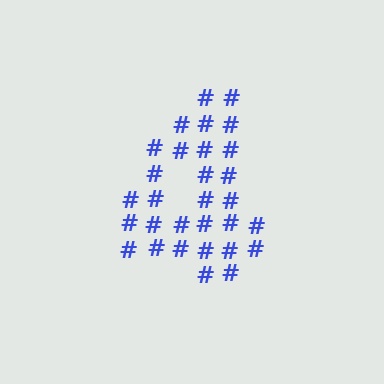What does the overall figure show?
The overall figure shows the digit 4.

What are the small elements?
The small elements are hash symbols.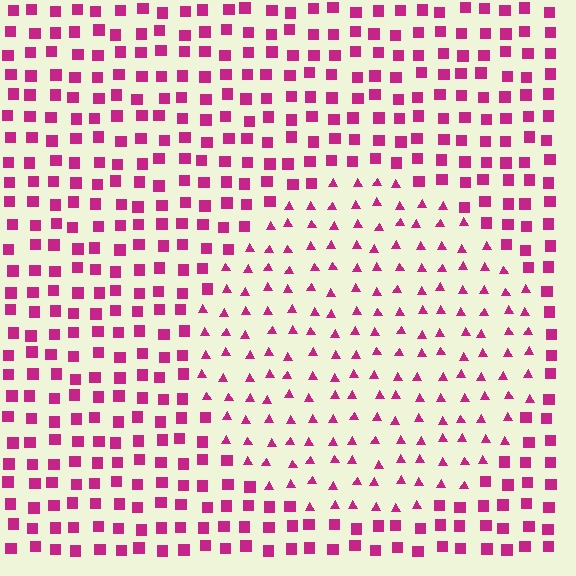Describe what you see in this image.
The image is filled with small magenta elements arranged in a uniform grid. A circle-shaped region contains triangles, while the surrounding area contains squares. The boundary is defined purely by the change in element shape.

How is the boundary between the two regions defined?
The boundary is defined by a change in element shape: triangles inside vs. squares outside. All elements share the same color and spacing.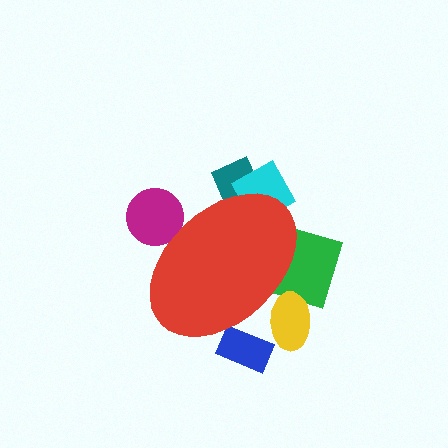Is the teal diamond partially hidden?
Yes, the teal diamond is partially hidden behind the red ellipse.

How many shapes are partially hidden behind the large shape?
6 shapes are partially hidden.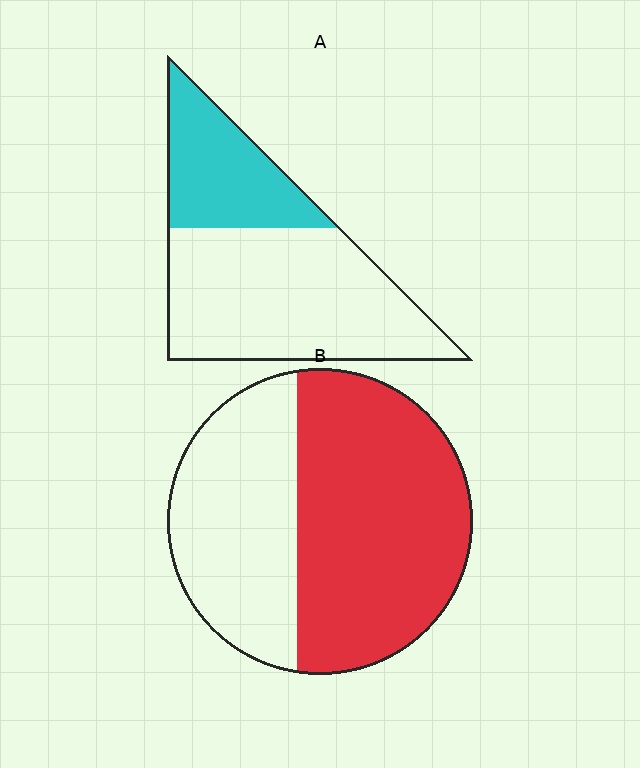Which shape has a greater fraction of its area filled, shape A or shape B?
Shape B.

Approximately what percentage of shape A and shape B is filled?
A is approximately 30% and B is approximately 60%.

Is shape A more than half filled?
No.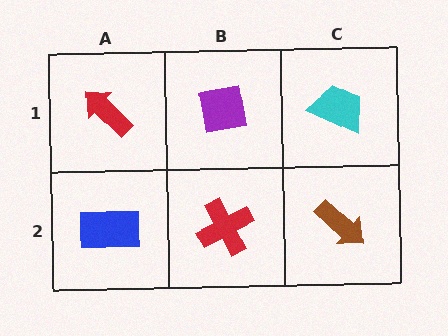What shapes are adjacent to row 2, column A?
A red arrow (row 1, column A), a red cross (row 2, column B).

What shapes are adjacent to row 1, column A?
A blue rectangle (row 2, column A), a purple square (row 1, column B).